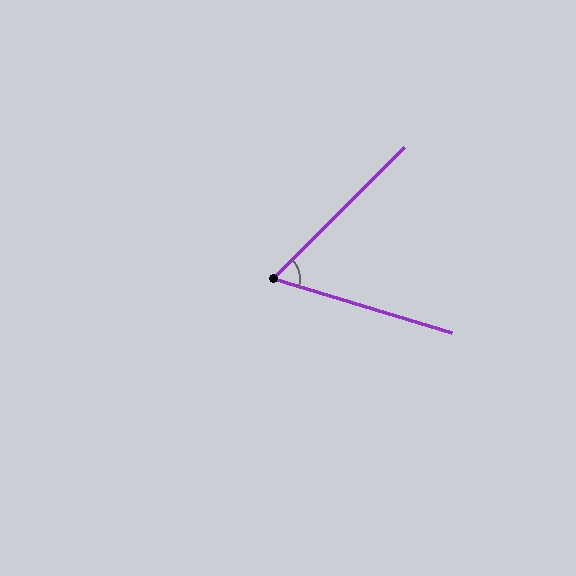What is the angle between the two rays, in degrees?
Approximately 62 degrees.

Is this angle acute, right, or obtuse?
It is acute.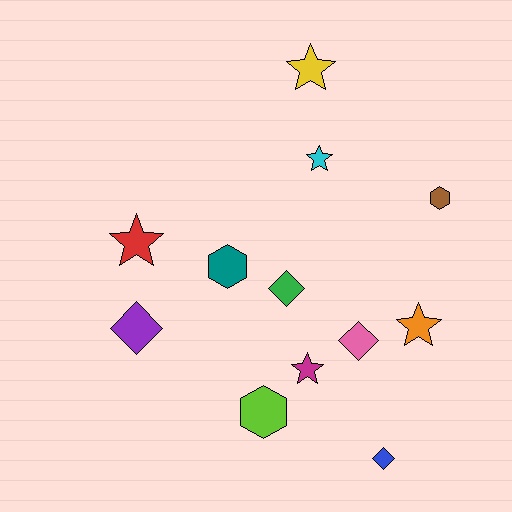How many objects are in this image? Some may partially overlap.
There are 12 objects.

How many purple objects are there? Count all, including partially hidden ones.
There is 1 purple object.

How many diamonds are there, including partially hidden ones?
There are 4 diamonds.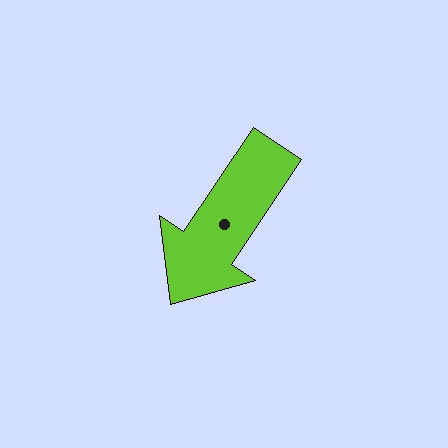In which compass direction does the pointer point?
Southwest.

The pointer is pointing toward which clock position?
Roughly 7 o'clock.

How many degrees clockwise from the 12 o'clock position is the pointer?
Approximately 214 degrees.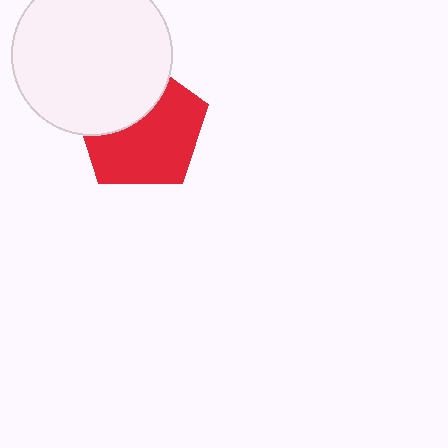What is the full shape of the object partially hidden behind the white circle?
The partially hidden object is a red pentagon.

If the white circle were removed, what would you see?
You would see the complete red pentagon.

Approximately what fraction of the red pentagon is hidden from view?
Roughly 37% of the red pentagon is hidden behind the white circle.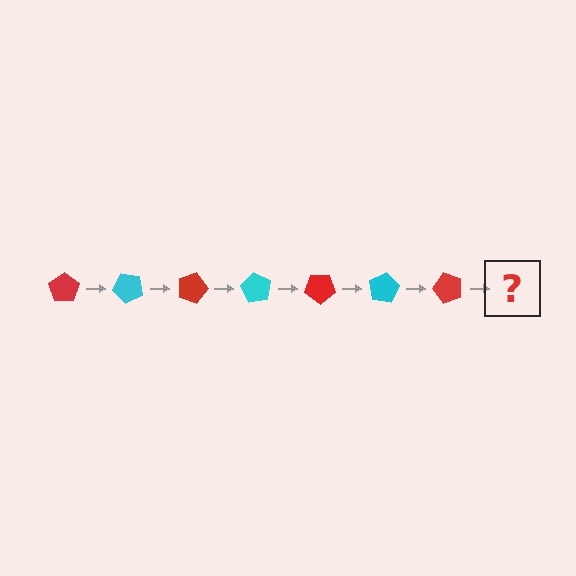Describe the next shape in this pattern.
It should be a cyan pentagon, rotated 315 degrees from the start.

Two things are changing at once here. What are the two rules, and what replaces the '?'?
The two rules are that it rotates 45 degrees each step and the color cycles through red and cyan. The '?' should be a cyan pentagon, rotated 315 degrees from the start.